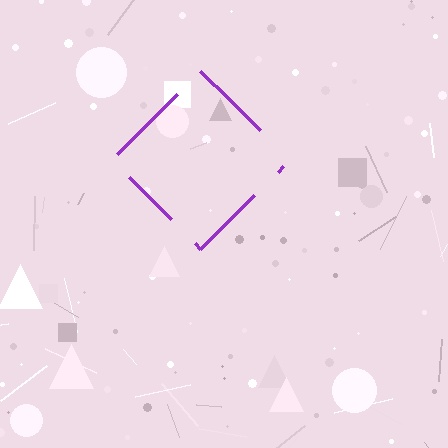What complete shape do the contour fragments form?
The contour fragments form a diamond.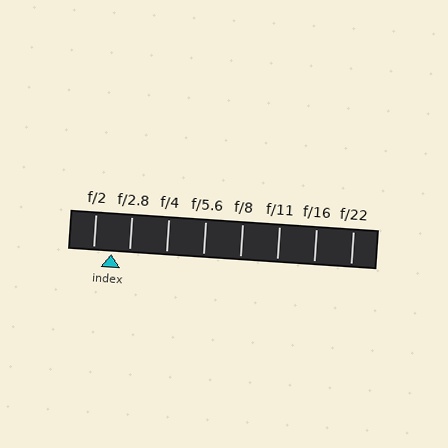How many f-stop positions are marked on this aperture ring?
There are 8 f-stop positions marked.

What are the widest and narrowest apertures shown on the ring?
The widest aperture shown is f/2 and the narrowest is f/22.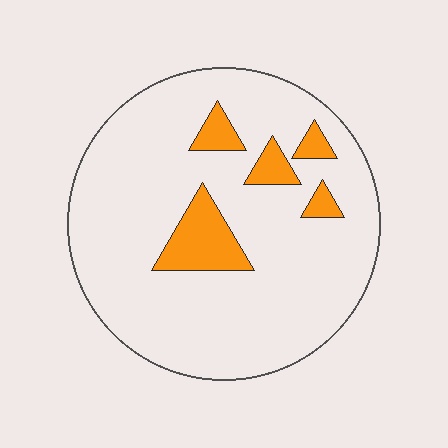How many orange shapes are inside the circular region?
5.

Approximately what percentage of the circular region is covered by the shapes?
Approximately 10%.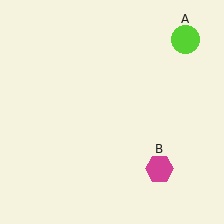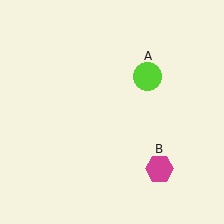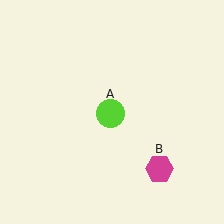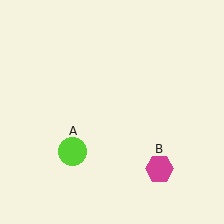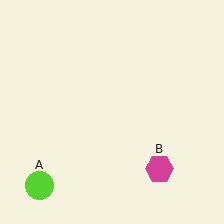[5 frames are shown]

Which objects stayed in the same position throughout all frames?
Magenta hexagon (object B) remained stationary.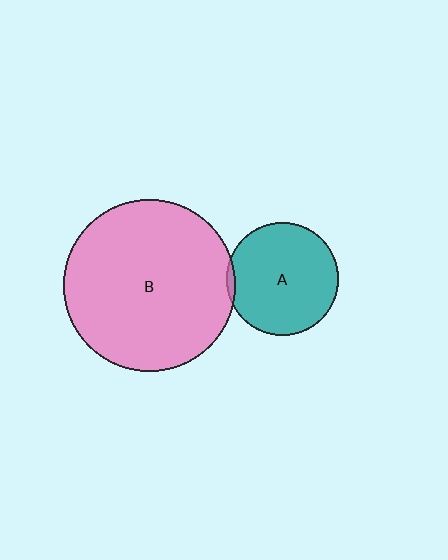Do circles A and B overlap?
Yes.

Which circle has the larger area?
Circle B (pink).